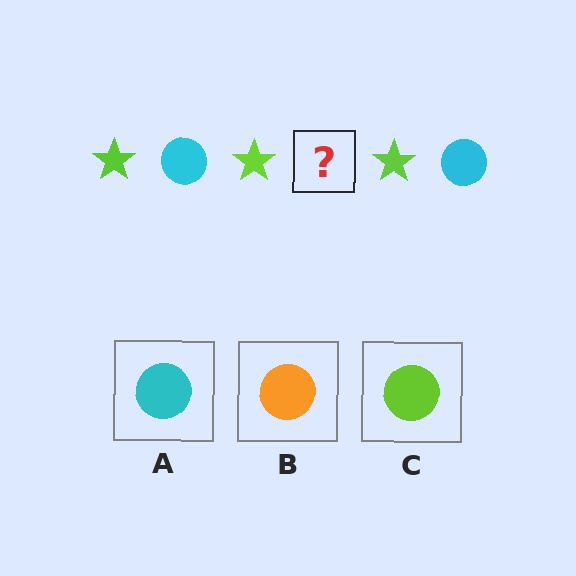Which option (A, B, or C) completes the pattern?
A.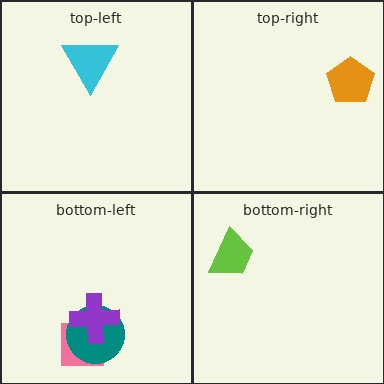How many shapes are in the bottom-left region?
3.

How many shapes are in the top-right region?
1.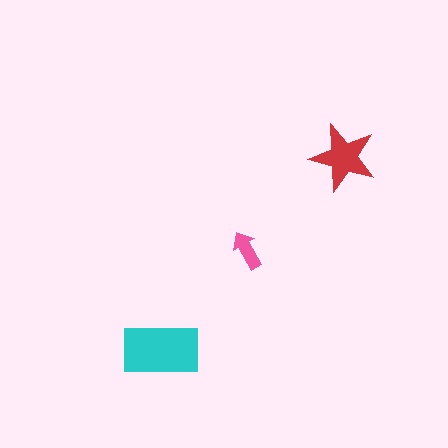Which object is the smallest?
The pink arrow.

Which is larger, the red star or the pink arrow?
The red star.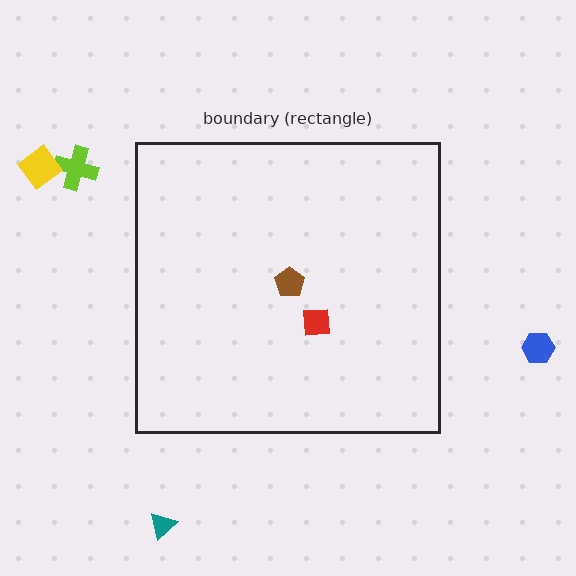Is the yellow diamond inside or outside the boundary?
Outside.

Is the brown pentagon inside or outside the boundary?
Inside.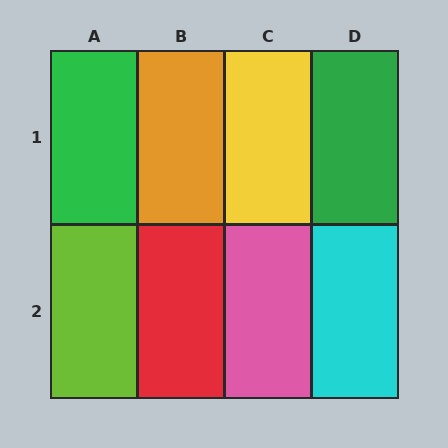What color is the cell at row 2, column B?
Red.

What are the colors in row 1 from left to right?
Green, orange, yellow, green.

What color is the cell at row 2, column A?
Lime.